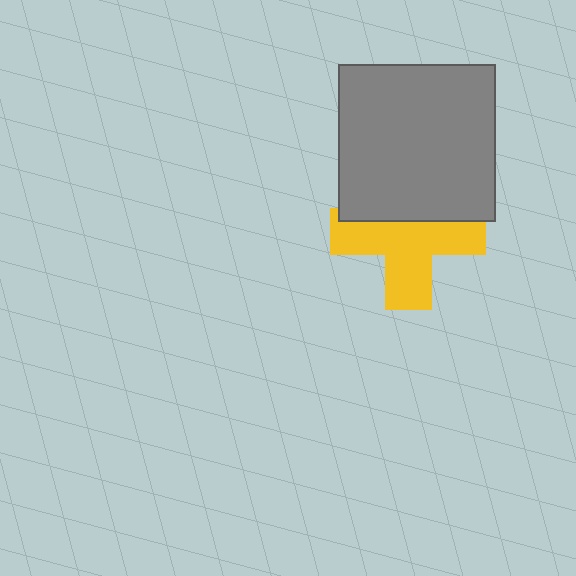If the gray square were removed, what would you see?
You would see the complete yellow cross.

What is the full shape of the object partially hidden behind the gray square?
The partially hidden object is a yellow cross.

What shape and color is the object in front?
The object in front is a gray square.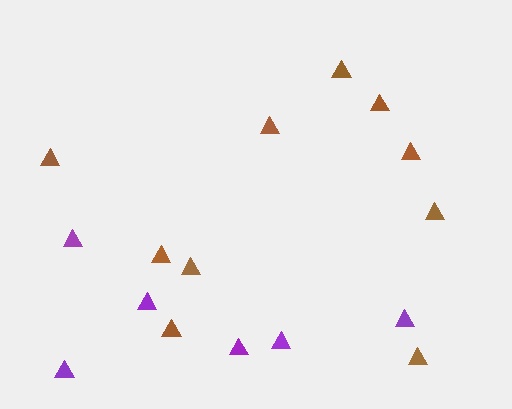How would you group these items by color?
There are 2 groups: one group of purple triangles (6) and one group of brown triangles (10).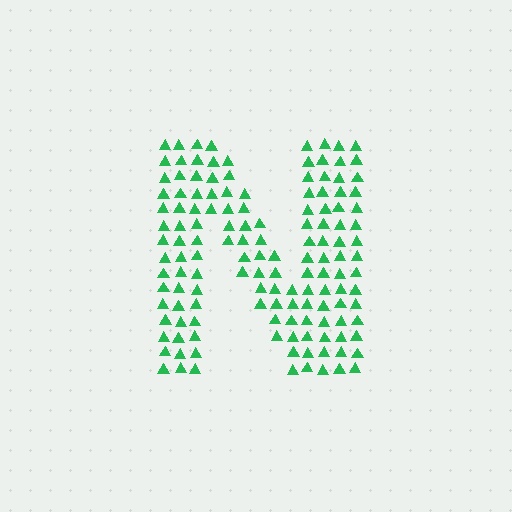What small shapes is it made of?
It is made of small triangles.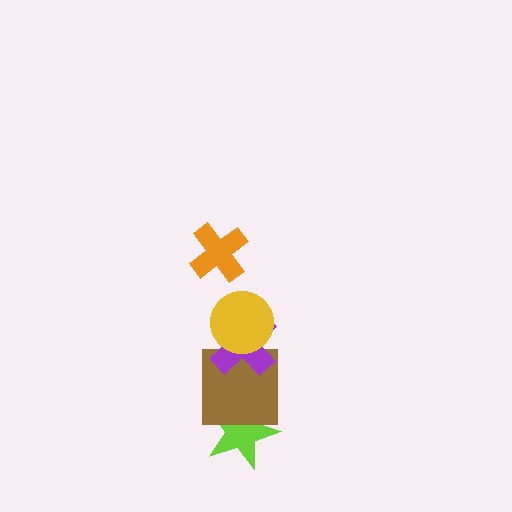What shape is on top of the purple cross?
The yellow circle is on top of the purple cross.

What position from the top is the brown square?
The brown square is 4th from the top.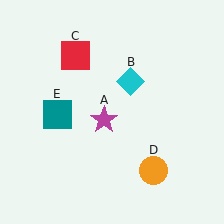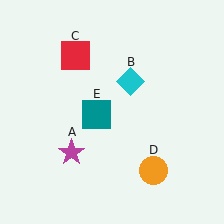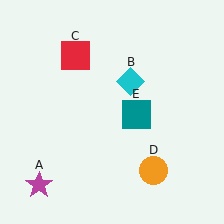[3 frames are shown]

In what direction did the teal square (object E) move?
The teal square (object E) moved right.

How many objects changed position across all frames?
2 objects changed position: magenta star (object A), teal square (object E).